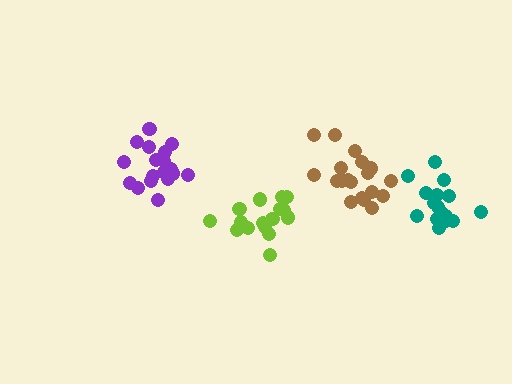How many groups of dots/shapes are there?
There are 4 groups.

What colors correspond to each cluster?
The clusters are colored: teal, brown, purple, lime.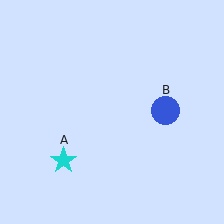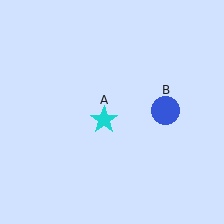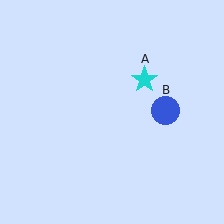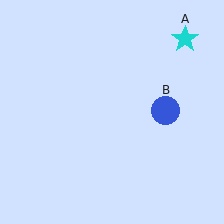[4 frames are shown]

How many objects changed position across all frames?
1 object changed position: cyan star (object A).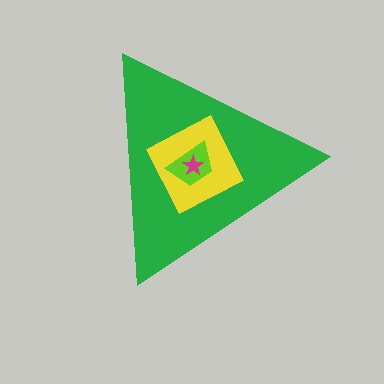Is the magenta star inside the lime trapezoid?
Yes.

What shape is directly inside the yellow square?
The lime trapezoid.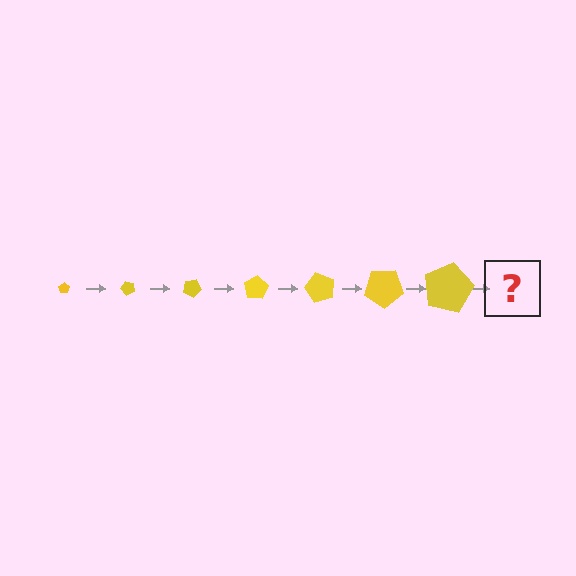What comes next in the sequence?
The next element should be a pentagon, larger than the previous one and rotated 350 degrees from the start.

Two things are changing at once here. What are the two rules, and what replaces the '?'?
The two rules are that the pentagon grows larger each step and it rotates 50 degrees each step. The '?' should be a pentagon, larger than the previous one and rotated 350 degrees from the start.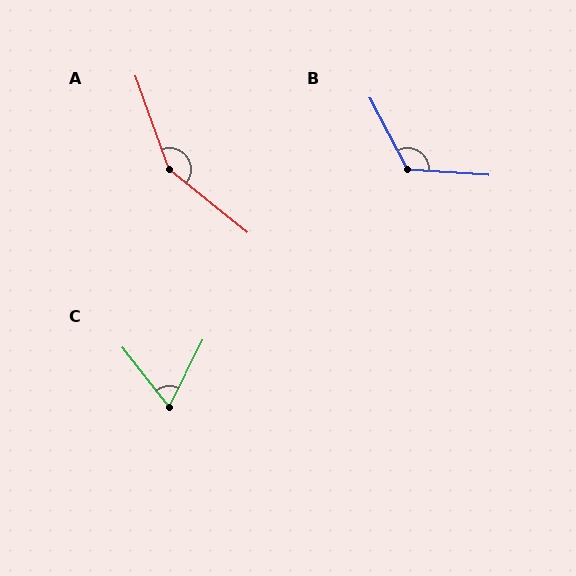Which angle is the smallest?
C, at approximately 65 degrees.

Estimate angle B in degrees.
Approximately 122 degrees.